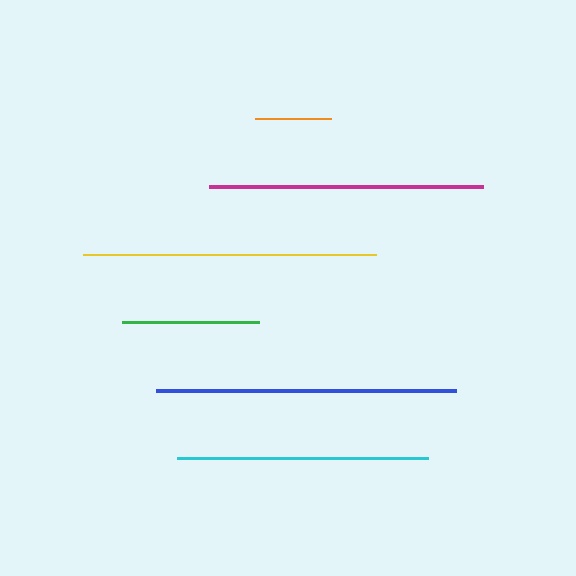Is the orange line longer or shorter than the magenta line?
The magenta line is longer than the orange line.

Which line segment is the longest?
The blue line is the longest at approximately 300 pixels.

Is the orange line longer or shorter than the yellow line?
The yellow line is longer than the orange line.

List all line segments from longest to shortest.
From longest to shortest: blue, yellow, magenta, cyan, green, orange.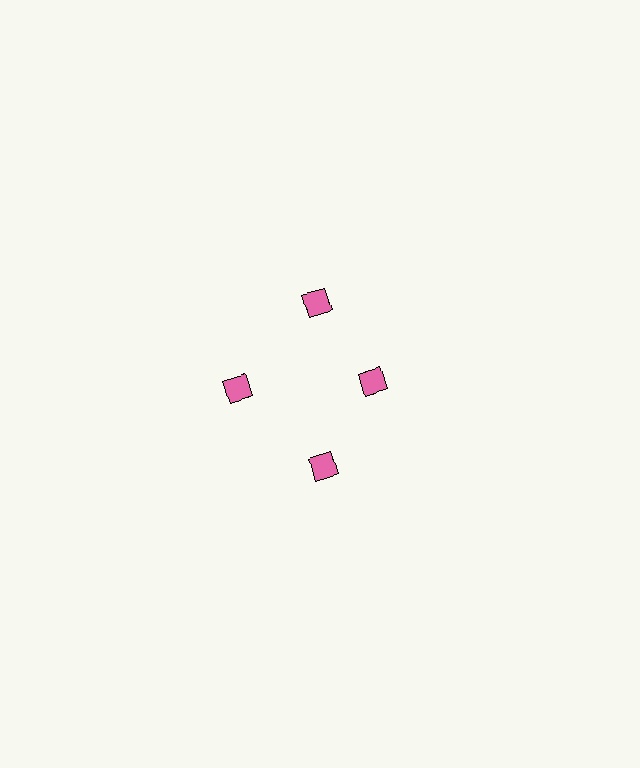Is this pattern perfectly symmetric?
No. The 4 pink diamonds are arranged in a ring, but one element near the 3 o'clock position is pulled inward toward the center, breaking the 4-fold rotational symmetry.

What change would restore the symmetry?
The symmetry would be restored by moving it outward, back onto the ring so that all 4 diamonds sit at equal angles and equal distance from the center.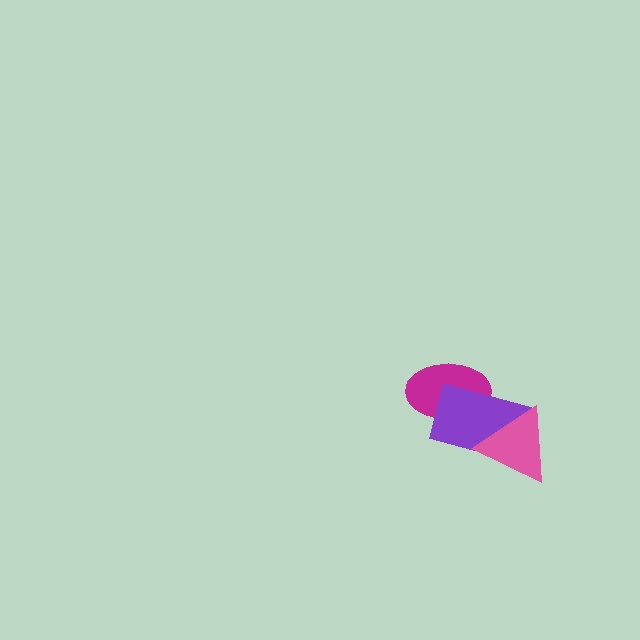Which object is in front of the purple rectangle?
The pink triangle is in front of the purple rectangle.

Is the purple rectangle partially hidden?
Yes, it is partially covered by another shape.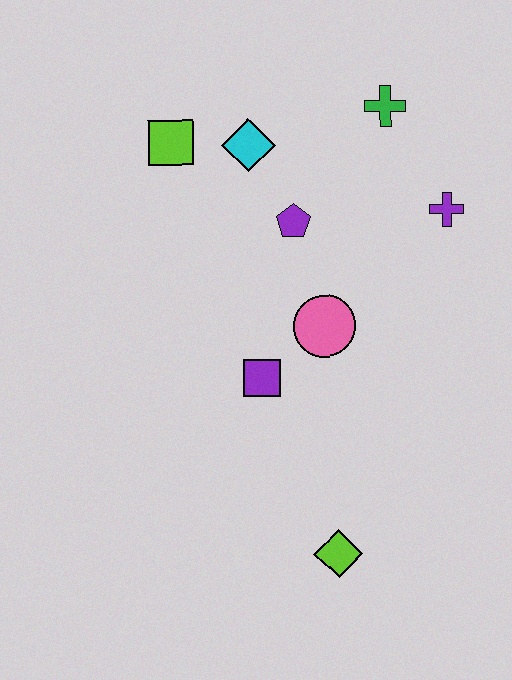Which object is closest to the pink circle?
The purple square is closest to the pink circle.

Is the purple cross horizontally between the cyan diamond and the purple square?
No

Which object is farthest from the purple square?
The green cross is farthest from the purple square.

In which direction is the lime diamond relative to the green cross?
The lime diamond is below the green cross.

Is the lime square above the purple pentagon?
Yes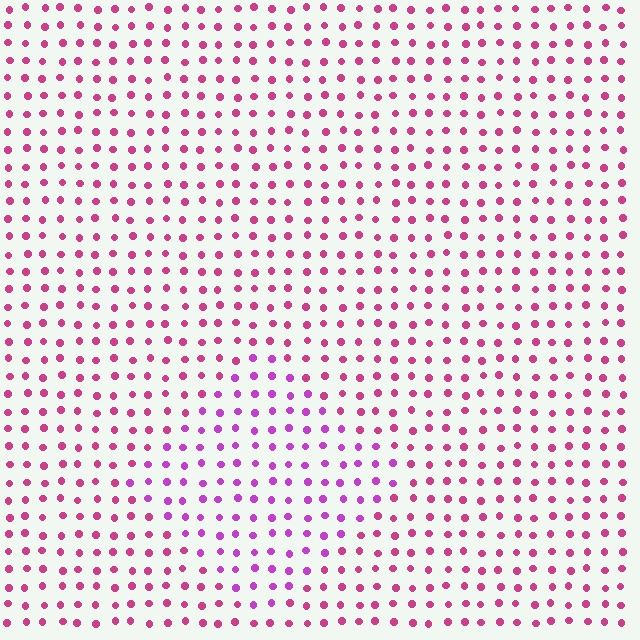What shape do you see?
I see a diamond.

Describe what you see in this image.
The image is filled with small magenta elements in a uniform arrangement. A diamond-shaped region is visible where the elements are tinted to a slightly different hue, forming a subtle color boundary.